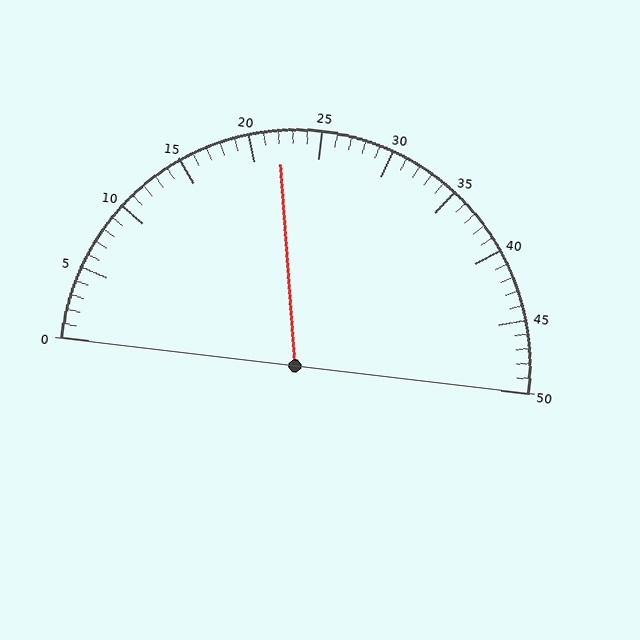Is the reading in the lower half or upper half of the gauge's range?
The reading is in the lower half of the range (0 to 50).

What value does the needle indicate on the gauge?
The needle indicates approximately 22.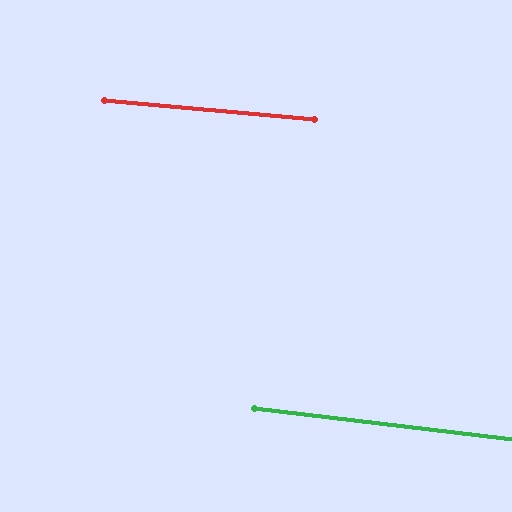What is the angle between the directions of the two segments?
Approximately 2 degrees.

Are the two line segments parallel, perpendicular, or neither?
Parallel — their directions differ by only 1.6°.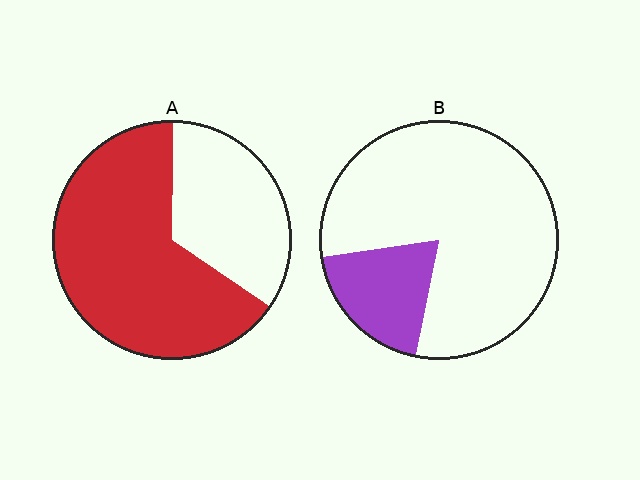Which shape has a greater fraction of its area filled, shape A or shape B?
Shape A.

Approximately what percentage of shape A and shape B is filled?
A is approximately 65% and B is approximately 20%.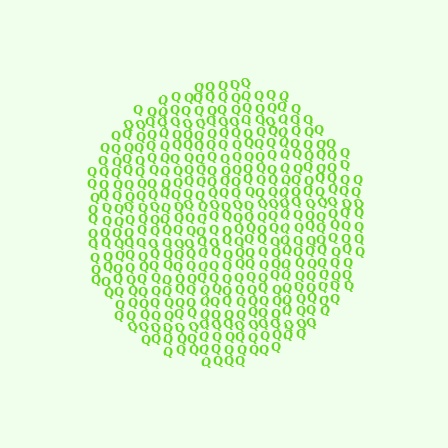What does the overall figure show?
The overall figure shows a circle.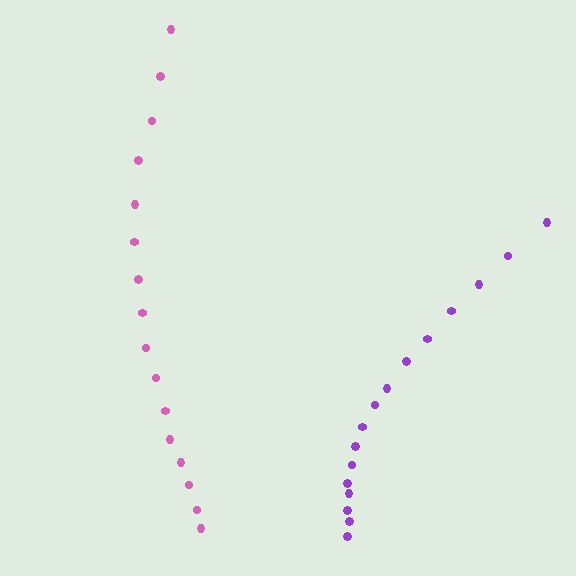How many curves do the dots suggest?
There are 2 distinct paths.